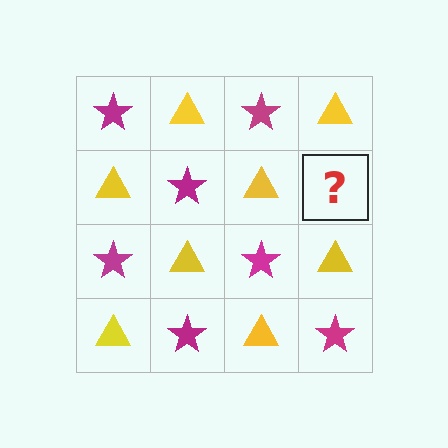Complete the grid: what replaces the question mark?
The question mark should be replaced with a magenta star.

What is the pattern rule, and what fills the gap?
The rule is that it alternates magenta star and yellow triangle in a checkerboard pattern. The gap should be filled with a magenta star.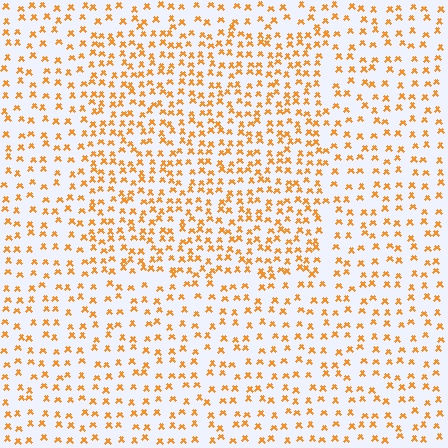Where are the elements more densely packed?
The elements are more densely packed inside the rectangle boundary.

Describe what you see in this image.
The image contains small orange elements arranged at two different densities. A rectangle-shaped region is visible where the elements are more densely packed than the surrounding area.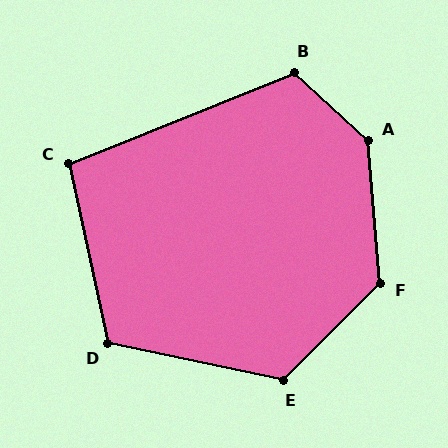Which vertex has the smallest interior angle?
C, at approximately 100 degrees.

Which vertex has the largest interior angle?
A, at approximately 137 degrees.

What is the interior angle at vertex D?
Approximately 114 degrees (obtuse).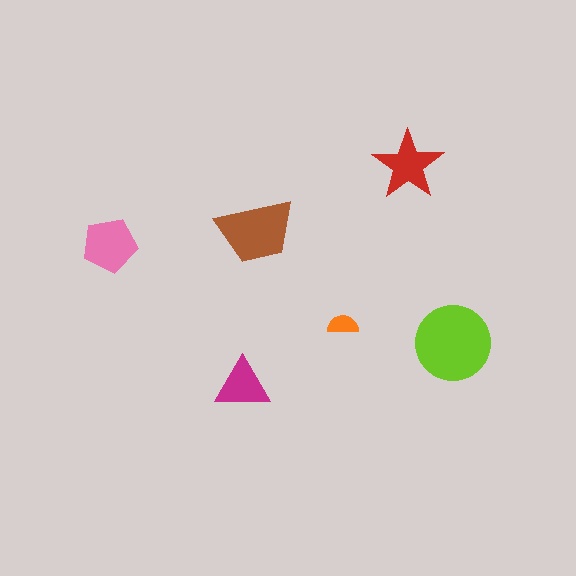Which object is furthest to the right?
The lime circle is rightmost.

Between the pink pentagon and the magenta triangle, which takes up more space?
The pink pentagon.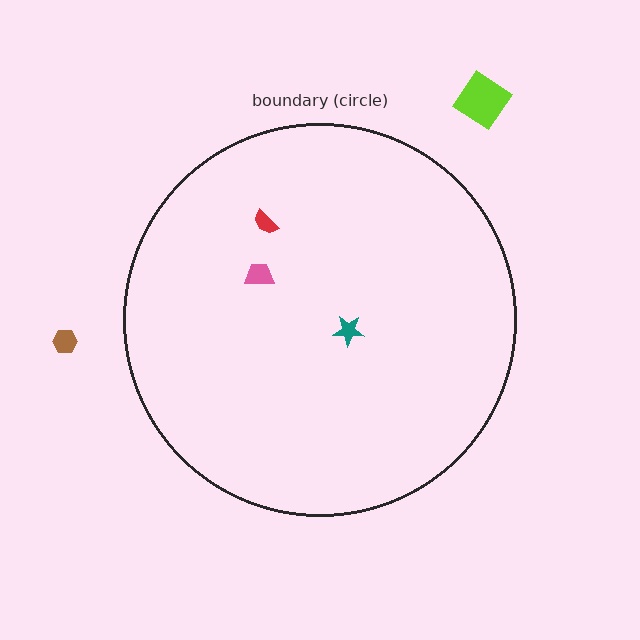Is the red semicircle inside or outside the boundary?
Inside.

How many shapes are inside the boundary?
3 inside, 2 outside.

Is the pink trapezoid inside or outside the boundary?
Inside.